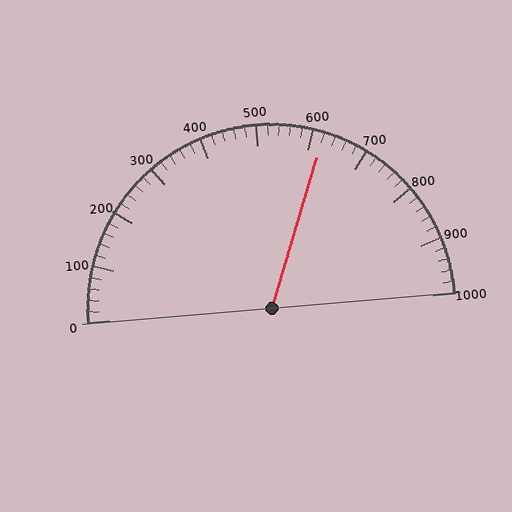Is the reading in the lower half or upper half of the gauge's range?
The reading is in the upper half of the range (0 to 1000).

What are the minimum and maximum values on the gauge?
The gauge ranges from 0 to 1000.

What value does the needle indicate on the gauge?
The needle indicates approximately 620.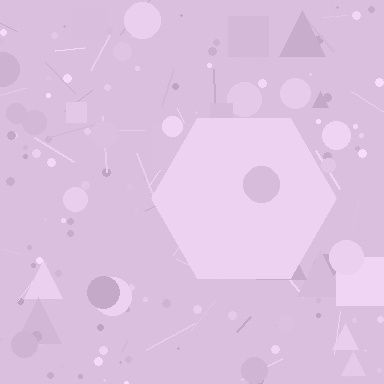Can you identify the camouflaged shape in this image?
The camouflaged shape is a hexagon.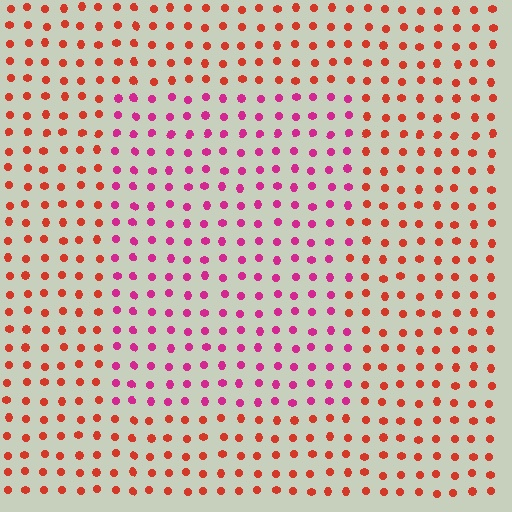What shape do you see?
I see a rectangle.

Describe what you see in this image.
The image is filled with small red elements in a uniform arrangement. A rectangle-shaped region is visible where the elements are tinted to a slightly different hue, forming a subtle color boundary.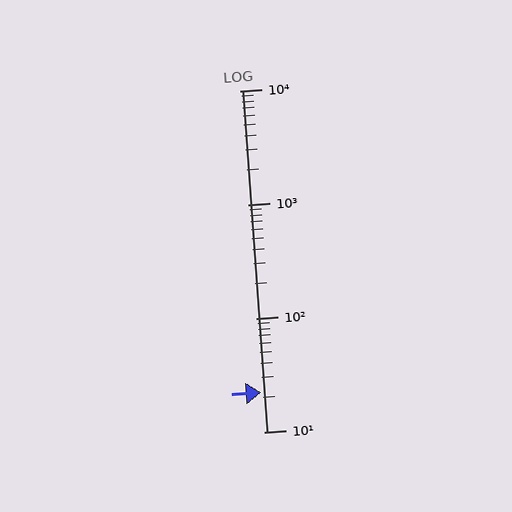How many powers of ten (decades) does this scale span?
The scale spans 3 decades, from 10 to 10000.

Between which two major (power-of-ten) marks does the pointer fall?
The pointer is between 10 and 100.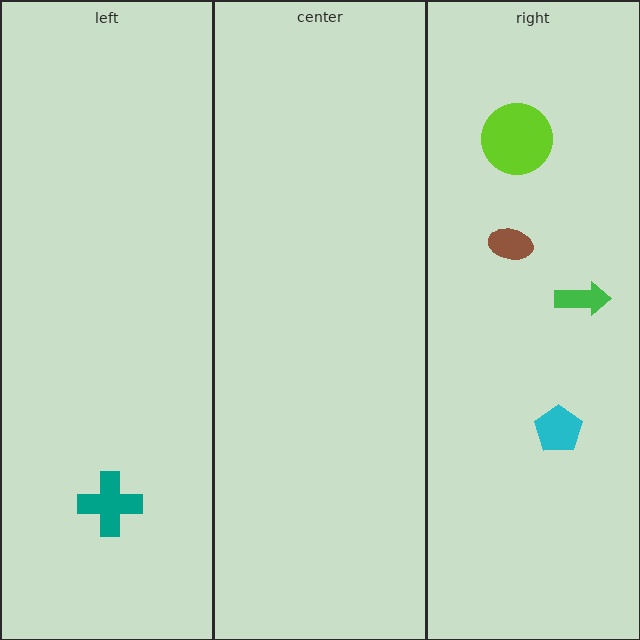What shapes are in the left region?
The teal cross.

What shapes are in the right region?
The lime circle, the green arrow, the cyan pentagon, the brown ellipse.